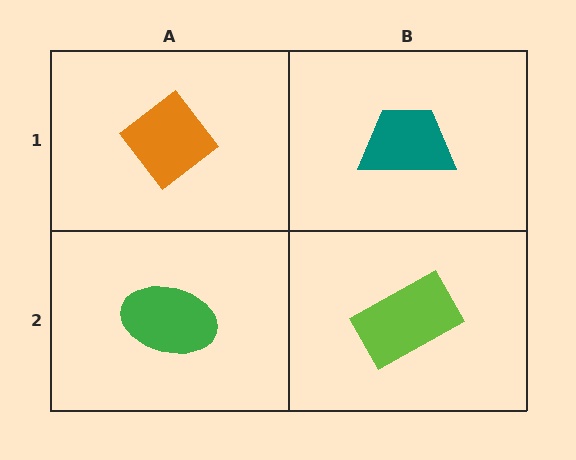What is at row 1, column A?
An orange diamond.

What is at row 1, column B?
A teal trapezoid.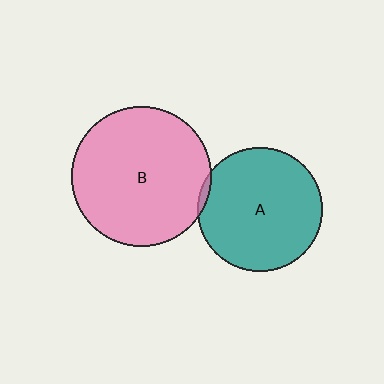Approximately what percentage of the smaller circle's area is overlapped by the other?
Approximately 5%.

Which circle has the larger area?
Circle B (pink).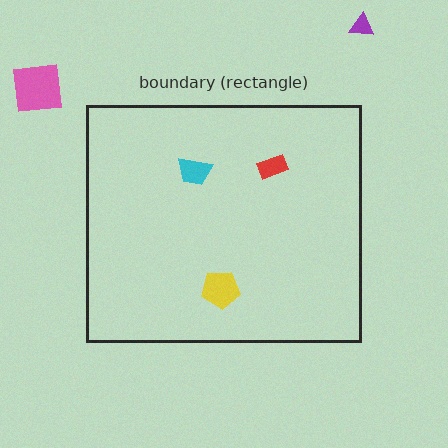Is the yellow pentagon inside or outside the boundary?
Inside.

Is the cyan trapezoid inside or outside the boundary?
Inside.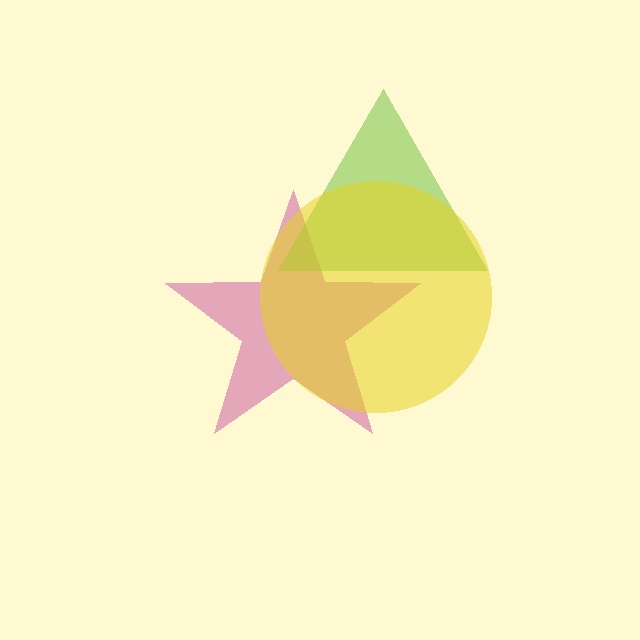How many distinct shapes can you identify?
There are 3 distinct shapes: a magenta star, a lime triangle, a yellow circle.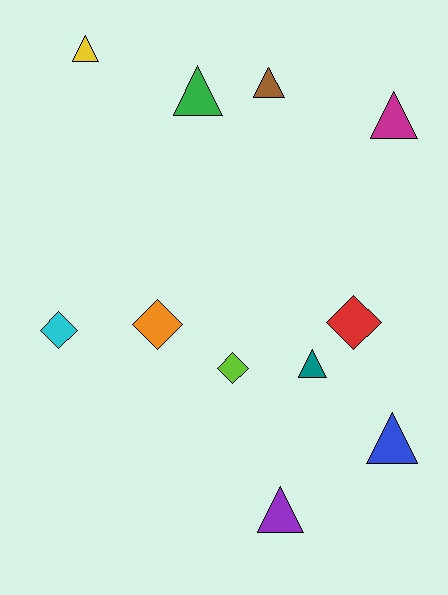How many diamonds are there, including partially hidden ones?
There are 4 diamonds.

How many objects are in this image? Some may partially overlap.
There are 11 objects.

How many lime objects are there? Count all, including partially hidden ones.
There is 1 lime object.